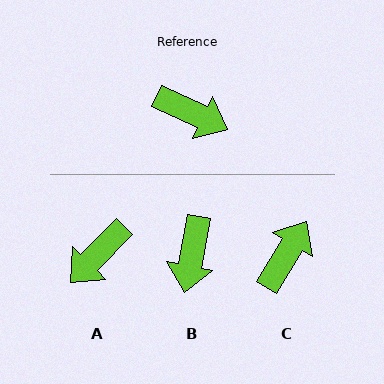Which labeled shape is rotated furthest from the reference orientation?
A, about 109 degrees away.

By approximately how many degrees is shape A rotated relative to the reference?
Approximately 109 degrees clockwise.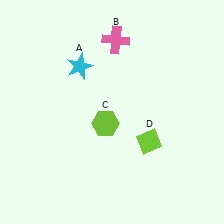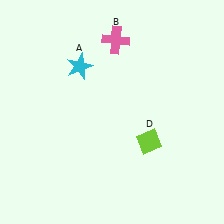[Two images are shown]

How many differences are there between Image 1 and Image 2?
There is 1 difference between the two images.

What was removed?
The lime hexagon (C) was removed in Image 2.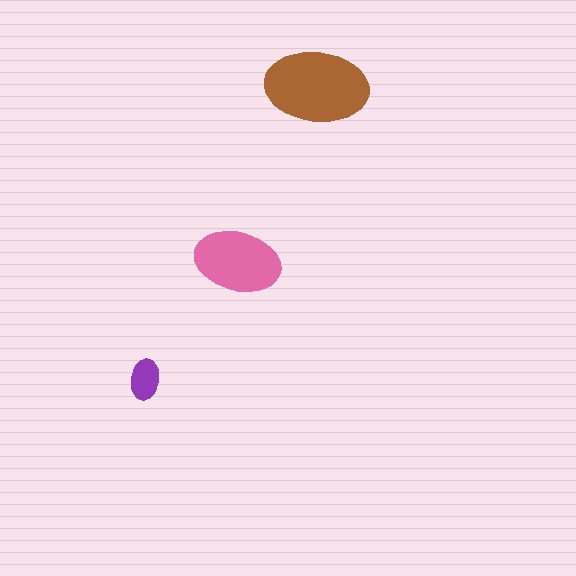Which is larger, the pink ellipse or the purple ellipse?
The pink one.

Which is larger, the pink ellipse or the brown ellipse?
The brown one.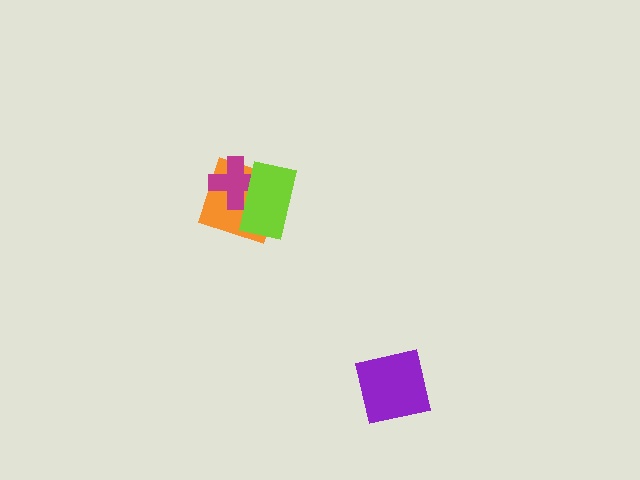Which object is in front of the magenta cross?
The lime rectangle is in front of the magenta cross.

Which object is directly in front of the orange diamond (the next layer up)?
The magenta cross is directly in front of the orange diamond.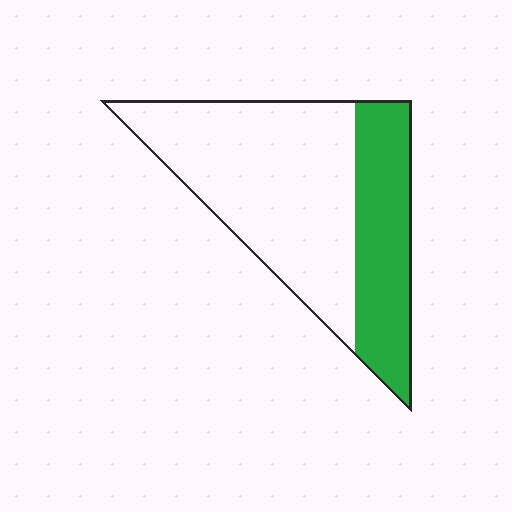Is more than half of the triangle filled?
No.